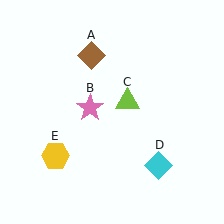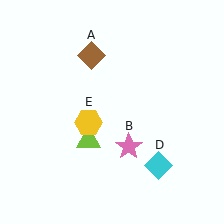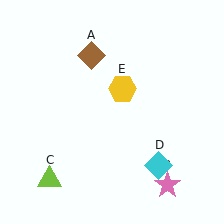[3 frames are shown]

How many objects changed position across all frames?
3 objects changed position: pink star (object B), lime triangle (object C), yellow hexagon (object E).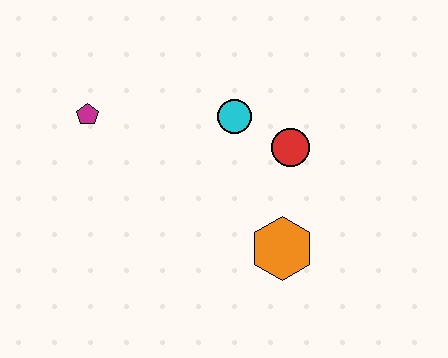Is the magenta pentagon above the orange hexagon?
Yes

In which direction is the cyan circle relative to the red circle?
The cyan circle is to the left of the red circle.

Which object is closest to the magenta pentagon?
The cyan circle is closest to the magenta pentagon.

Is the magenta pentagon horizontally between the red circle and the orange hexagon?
No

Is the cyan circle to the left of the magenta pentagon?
No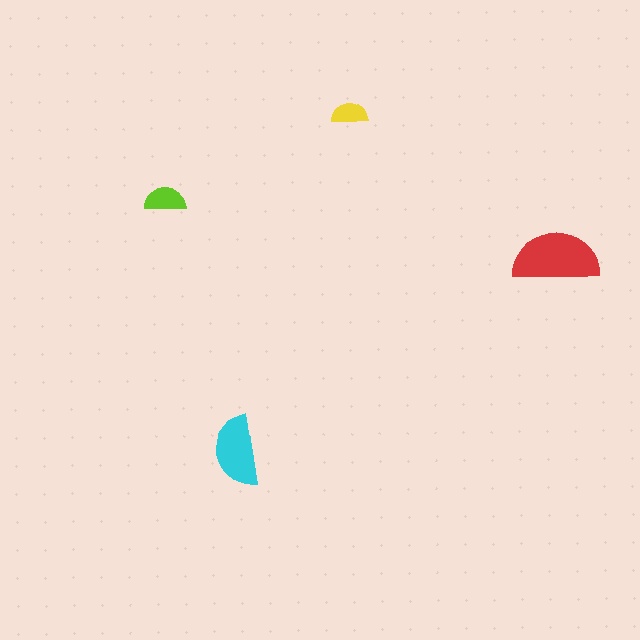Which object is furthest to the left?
The lime semicircle is leftmost.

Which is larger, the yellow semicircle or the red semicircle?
The red one.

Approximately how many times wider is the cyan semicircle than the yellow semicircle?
About 2 times wider.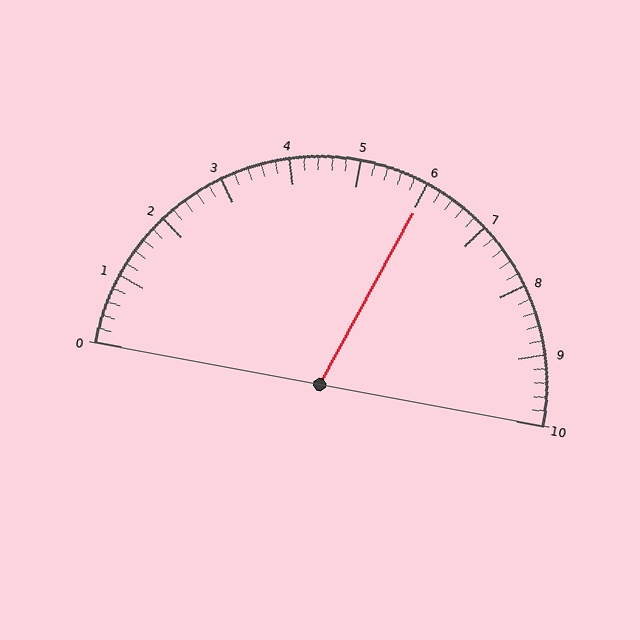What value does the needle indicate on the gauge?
The needle indicates approximately 6.0.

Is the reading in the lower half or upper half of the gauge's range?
The reading is in the upper half of the range (0 to 10).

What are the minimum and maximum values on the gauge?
The gauge ranges from 0 to 10.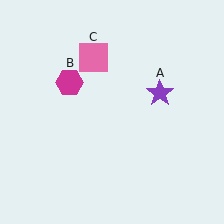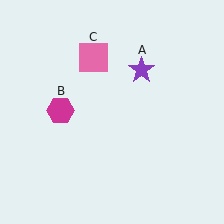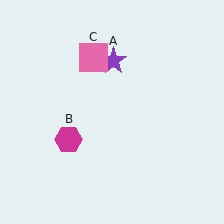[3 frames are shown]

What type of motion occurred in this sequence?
The purple star (object A), magenta hexagon (object B) rotated counterclockwise around the center of the scene.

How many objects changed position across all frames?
2 objects changed position: purple star (object A), magenta hexagon (object B).